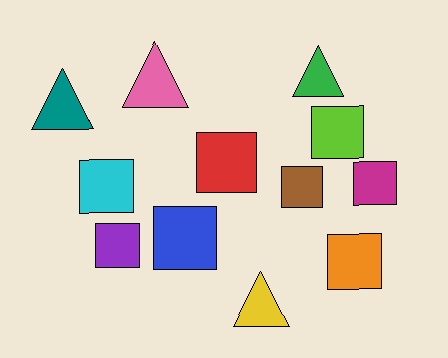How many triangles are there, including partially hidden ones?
There are 4 triangles.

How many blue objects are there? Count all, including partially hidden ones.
There is 1 blue object.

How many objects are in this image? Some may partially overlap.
There are 12 objects.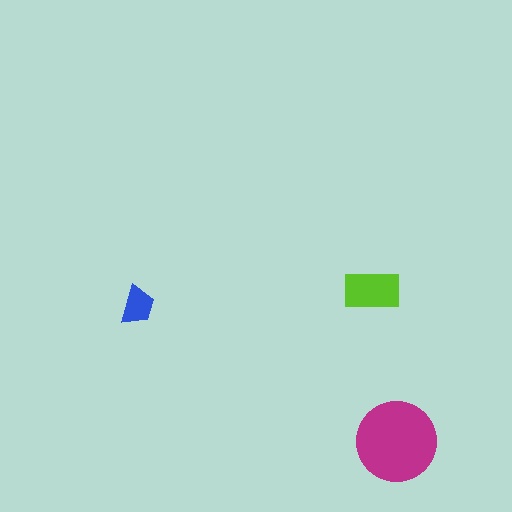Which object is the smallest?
The blue trapezoid.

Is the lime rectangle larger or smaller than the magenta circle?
Smaller.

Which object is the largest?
The magenta circle.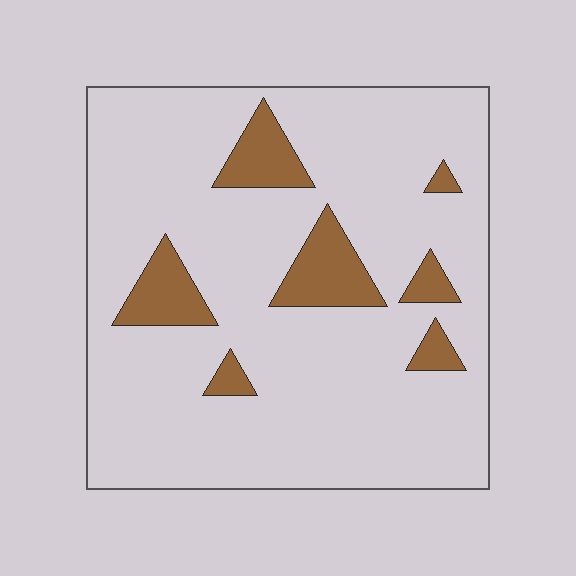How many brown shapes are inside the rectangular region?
7.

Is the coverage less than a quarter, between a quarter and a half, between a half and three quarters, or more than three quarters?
Less than a quarter.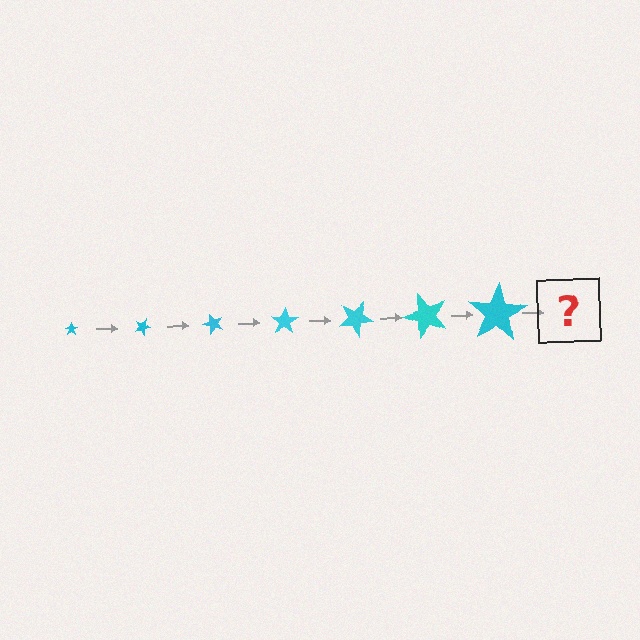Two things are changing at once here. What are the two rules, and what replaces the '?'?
The two rules are that the star grows larger each step and it rotates 25 degrees each step. The '?' should be a star, larger than the previous one and rotated 175 degrees from the start.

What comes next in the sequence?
The next element should be a star, larger than the previous one and rotated 175 degrees from the start.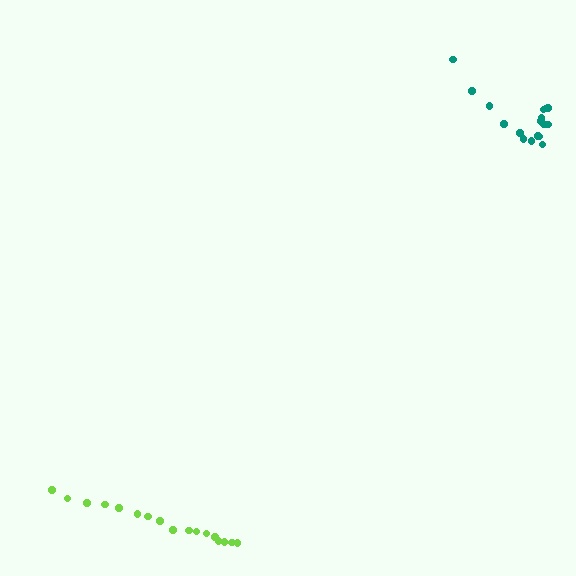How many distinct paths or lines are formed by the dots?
There are 2 distinct paths.